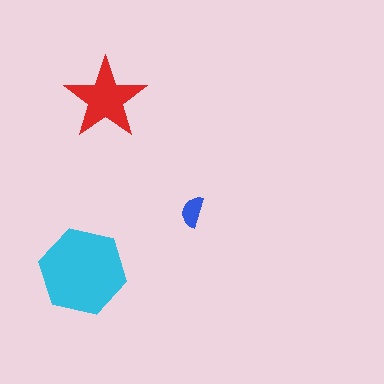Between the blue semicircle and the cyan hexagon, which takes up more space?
The cyan hexagon.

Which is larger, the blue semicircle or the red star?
The red star.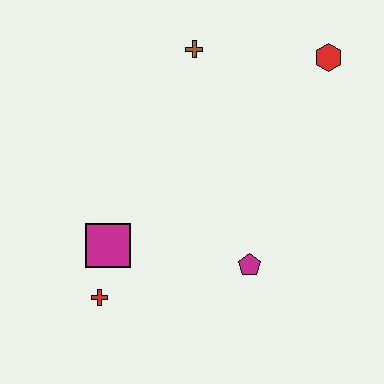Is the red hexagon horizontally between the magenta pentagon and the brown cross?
No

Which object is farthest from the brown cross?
The red cross is farthest from the brown cross.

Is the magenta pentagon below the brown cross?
Yes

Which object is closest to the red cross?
The magenta square is closest to the red cross.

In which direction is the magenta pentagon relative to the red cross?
The magenta pentagon is to the right of the red cross.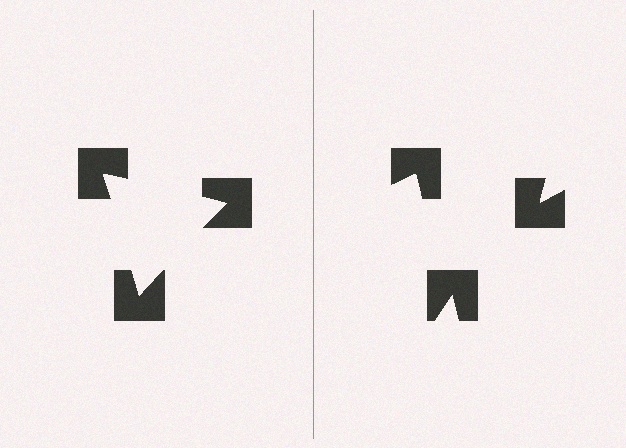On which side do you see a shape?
An illusory triangle appears on the left side. On the right side the wedge cuts are rotated, so no coherent shape forms.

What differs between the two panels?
The notched squares are positioned identically on both sides; only the wedge orientations differ. On the left they align to a triangle; on the right they are misaligned.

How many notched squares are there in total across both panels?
6 — 3 on each side.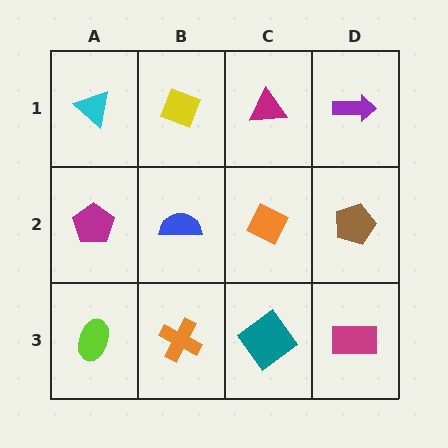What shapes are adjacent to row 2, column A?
A cyan triangle (row 1, column A), a lime ellipse (row 3, column A), a blue semicircle (row 2, column B).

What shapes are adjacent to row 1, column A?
A magenta pentagon (row 2, column A), a yellow diamond (row 1, column B).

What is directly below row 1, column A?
A magenta pentagon.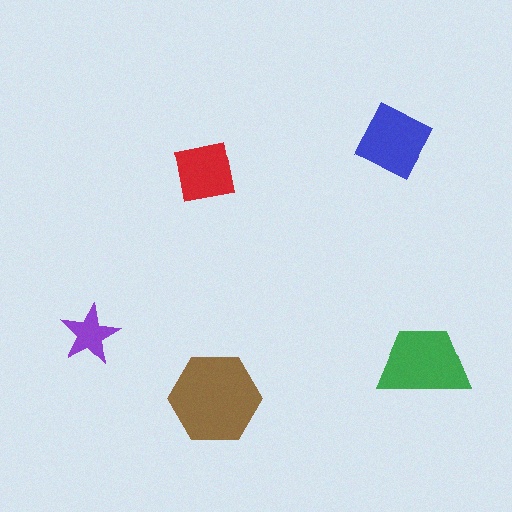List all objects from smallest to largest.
The purple star, the red square, the blue diamond, the green trapezoid, the brown hexagon.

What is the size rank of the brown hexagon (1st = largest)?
1st.